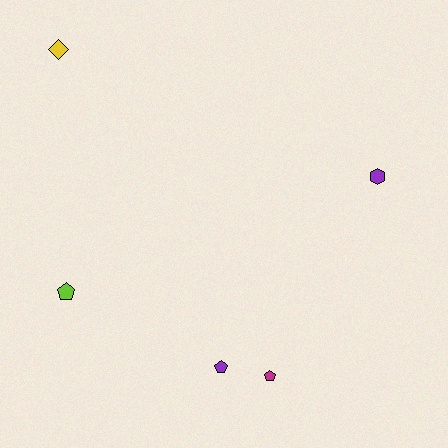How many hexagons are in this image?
There is 1 hexagon.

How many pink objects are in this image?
There are no pink objects.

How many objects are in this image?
There are 5 objects.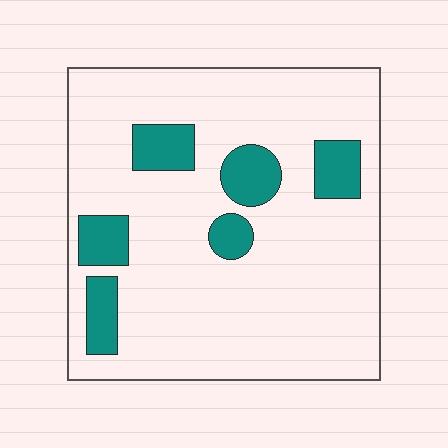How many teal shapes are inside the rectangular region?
6.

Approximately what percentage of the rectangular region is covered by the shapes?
Approximately 15%.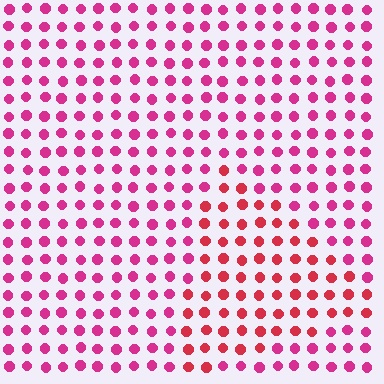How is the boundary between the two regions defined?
The boundary is defined purely by a slight shift in hue (about 27 degrees). Spacing, size, and orientation are identical on both sides.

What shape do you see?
I see a triangle.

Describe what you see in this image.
The image is filled with small magenta elements in a uniform arrangement. A triangle-shaped region is visible where the elements are tinted to a slightly different hue, forming a subtle color boundary.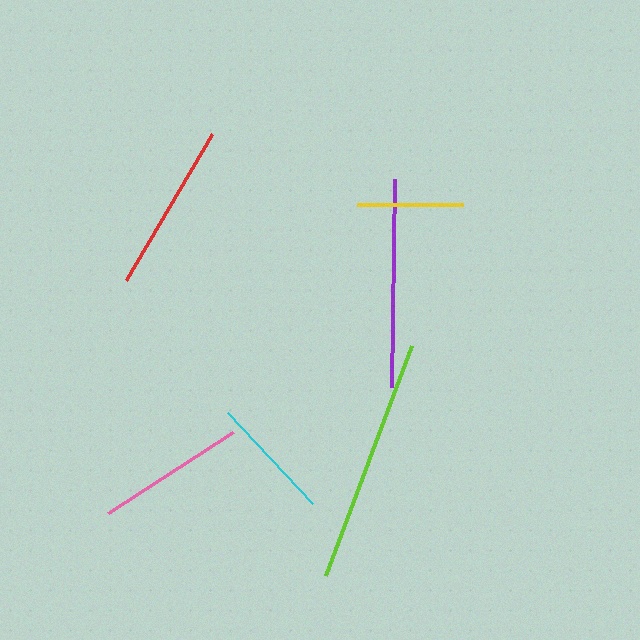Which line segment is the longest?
The lime line is the longest at approximately 245 pixels.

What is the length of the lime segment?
The lime segment is approximately 245 pixels long.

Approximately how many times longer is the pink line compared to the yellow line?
The pink line is approximately 1.4 times the length of the yellow line.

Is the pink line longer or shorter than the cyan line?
The pink line is longer than the cyan line.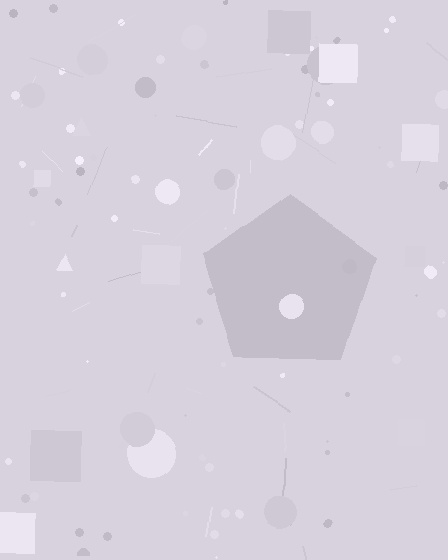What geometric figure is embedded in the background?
A pentagon is embedded in the background.